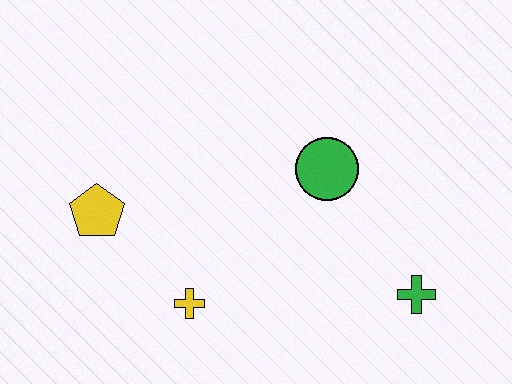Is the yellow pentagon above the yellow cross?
Yes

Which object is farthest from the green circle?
The yellow pentagon is farthest from the green circle.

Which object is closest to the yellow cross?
The yellow pentagon is closest to the yellow cross.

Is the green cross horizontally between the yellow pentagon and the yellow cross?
No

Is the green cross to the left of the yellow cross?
No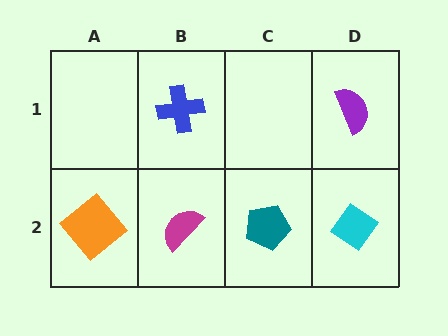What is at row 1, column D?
A purple semicircle.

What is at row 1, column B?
A blue cross.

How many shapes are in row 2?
4 shapes.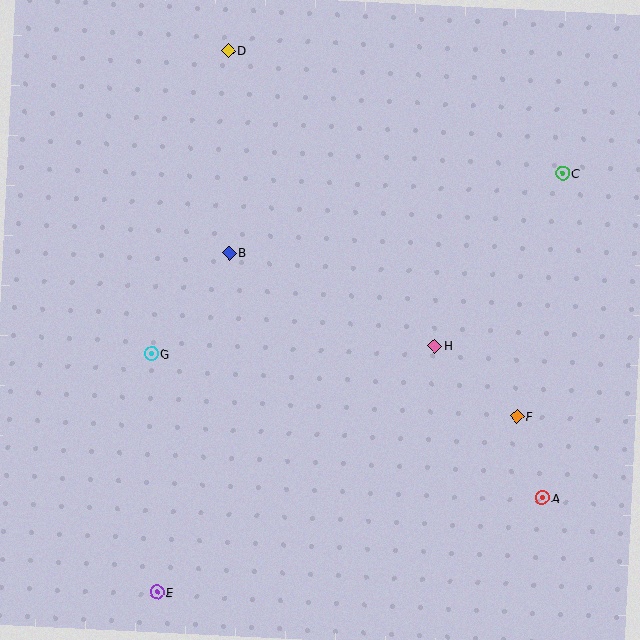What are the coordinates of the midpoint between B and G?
The midpoint between B and G is at (190, 303).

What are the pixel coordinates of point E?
Point E is at (157, 592).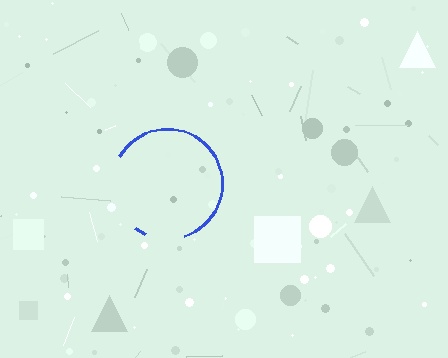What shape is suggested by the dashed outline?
The dashed outline suggests a circle.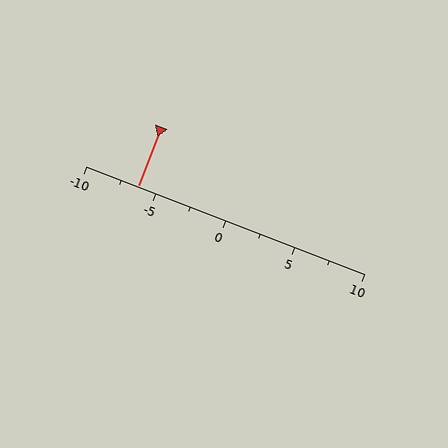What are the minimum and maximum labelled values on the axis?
The axis runs from -10 to 10.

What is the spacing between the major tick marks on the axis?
The major ticks are spaced 5 apart.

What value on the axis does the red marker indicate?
The marker indicates approximately -6.2.